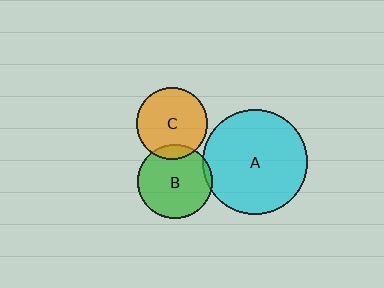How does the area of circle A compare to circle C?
Approximately 2.1 times.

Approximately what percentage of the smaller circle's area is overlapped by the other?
Approximately 10%.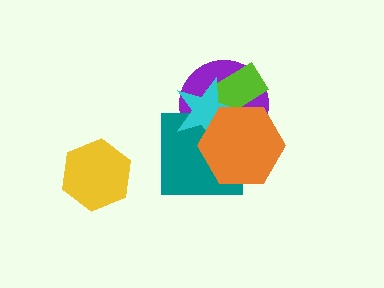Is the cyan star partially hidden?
Yes, it is partially covered by another shape.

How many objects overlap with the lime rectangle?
3 objects overlap with the lime rectangle.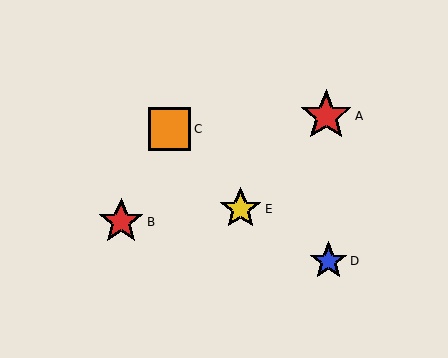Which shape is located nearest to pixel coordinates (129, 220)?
The red star (labeled B) at (121, 222) is nearest to that location.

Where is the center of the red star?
The center of the red star is at (121, 222).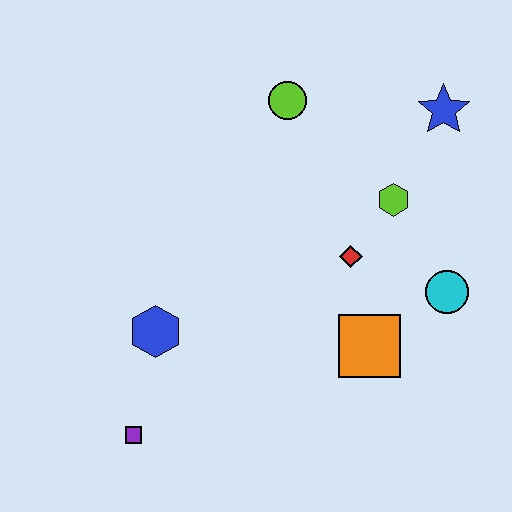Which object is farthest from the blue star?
The purple square is farthest from the blue star.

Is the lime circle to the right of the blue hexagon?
Yes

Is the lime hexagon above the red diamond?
Yes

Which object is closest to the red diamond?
The lime hexagon is closest to the red diamond.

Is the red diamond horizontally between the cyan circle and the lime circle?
Yes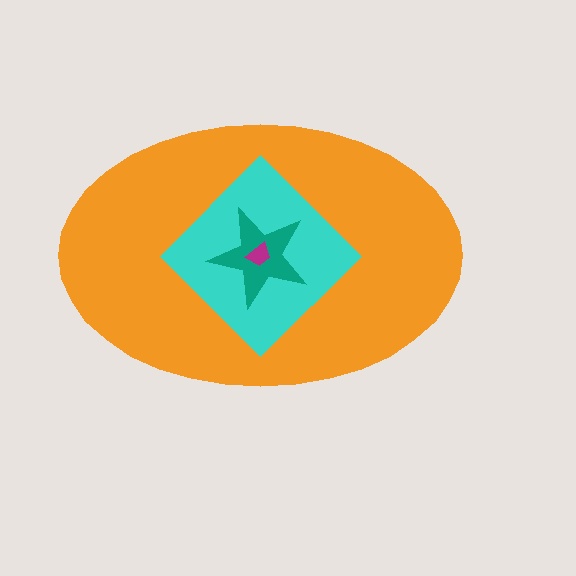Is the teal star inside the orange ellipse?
Yes.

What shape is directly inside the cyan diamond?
The teal star.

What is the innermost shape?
The magenta trapezoid.